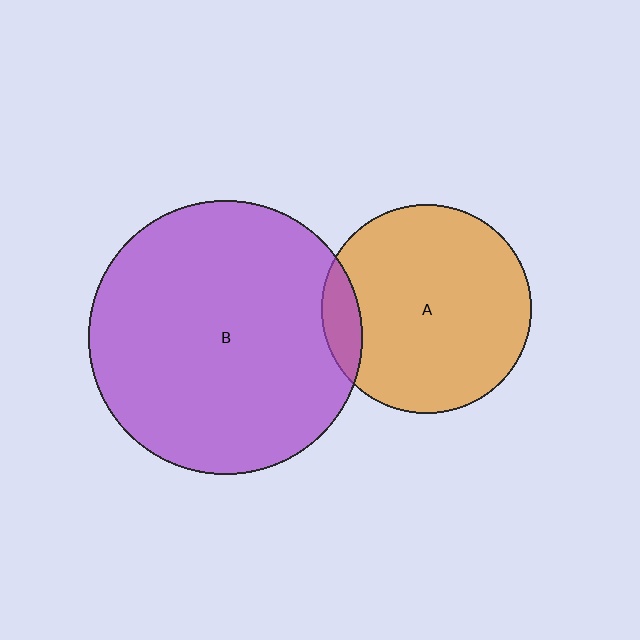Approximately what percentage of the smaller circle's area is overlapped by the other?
Approximately 10%.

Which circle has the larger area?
Circle B (purple).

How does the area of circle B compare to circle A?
Approximately 1.7 times.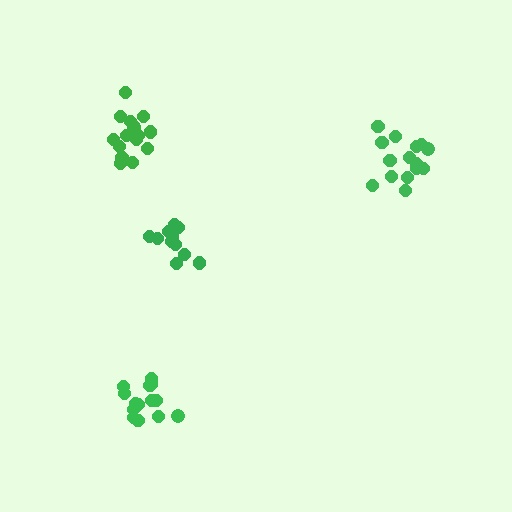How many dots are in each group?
Group 1: 15 dots, Group 2: 11 dots, Group 3: 14 dots, Group 4: 15 dots (55 total).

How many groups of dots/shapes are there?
There are 4 groups.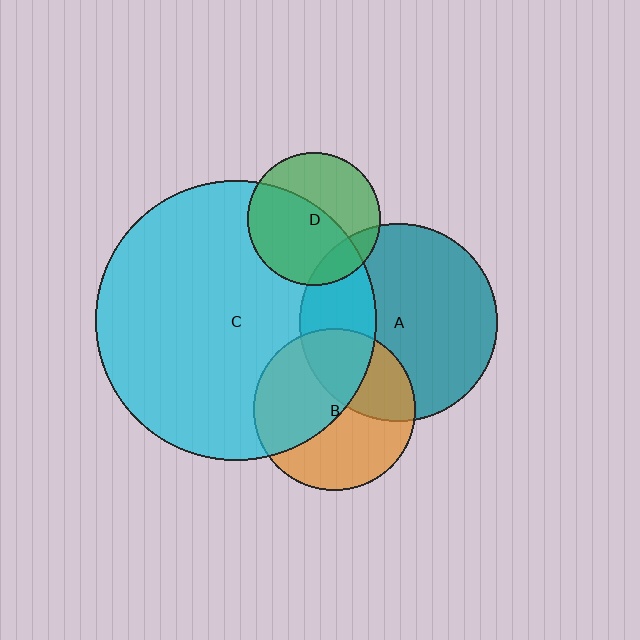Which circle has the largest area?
Circle C (cyan).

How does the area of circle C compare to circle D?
Approximately 4.5 times.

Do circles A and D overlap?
Yes.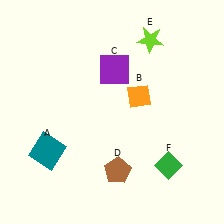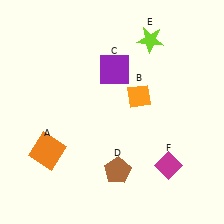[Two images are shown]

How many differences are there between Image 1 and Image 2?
There are 2 differences between the two images.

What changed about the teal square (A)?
In Image 1, A is teal. In Image 2, it changed to orange.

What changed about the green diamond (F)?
In Image 1, F is green. In Image 2, it changed to magenta.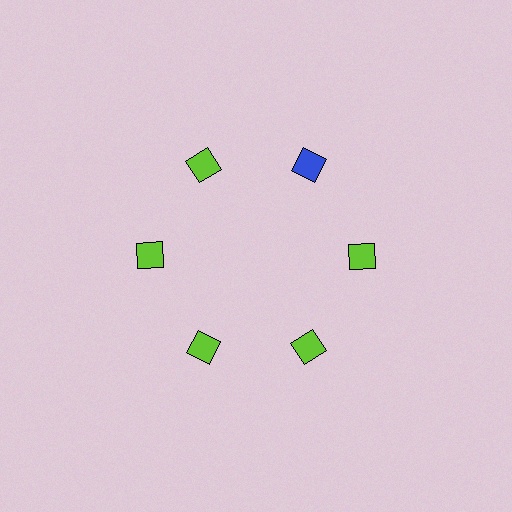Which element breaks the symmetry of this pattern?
The blue diamond at roughly the 1 o'clock position breaks the symmetry. All other shapes are lime diamonds.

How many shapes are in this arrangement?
There are 6 shapes arranged in a ring pattern.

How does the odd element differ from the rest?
It has a different color: blue instead of lime.